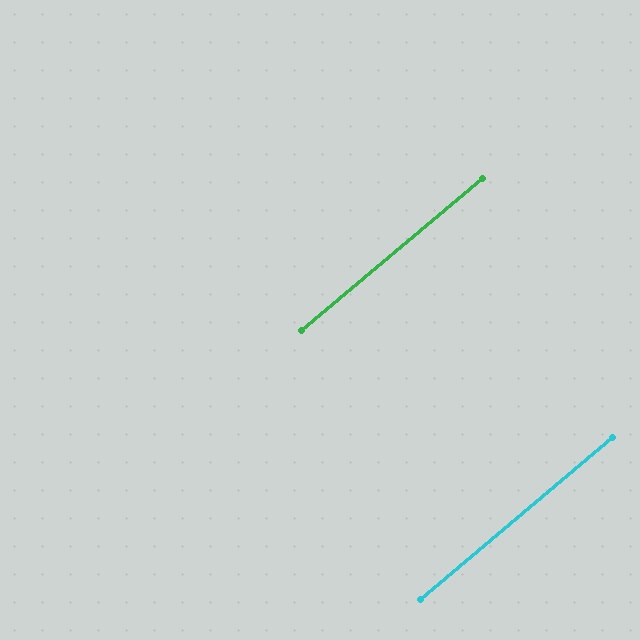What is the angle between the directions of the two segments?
Approximately 0 degrees.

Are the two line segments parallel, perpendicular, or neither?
Parallel — their directions differ by only 0.2°.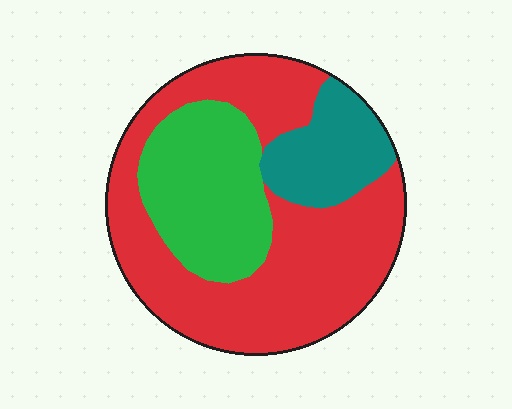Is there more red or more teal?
Red.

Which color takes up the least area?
Teal, at roughly 15%.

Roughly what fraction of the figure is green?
Green takes up about one quarter (1/4) of the figure.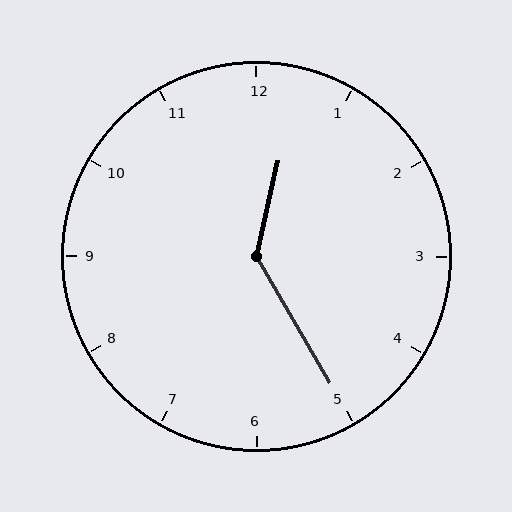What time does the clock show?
12:25.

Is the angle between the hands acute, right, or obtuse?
It is obtuse.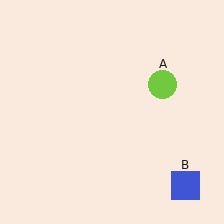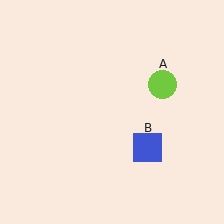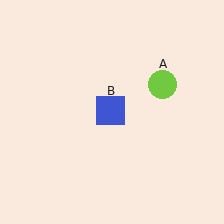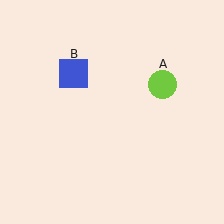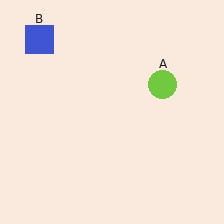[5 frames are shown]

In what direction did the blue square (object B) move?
The blue square (object B) moved up and to the left.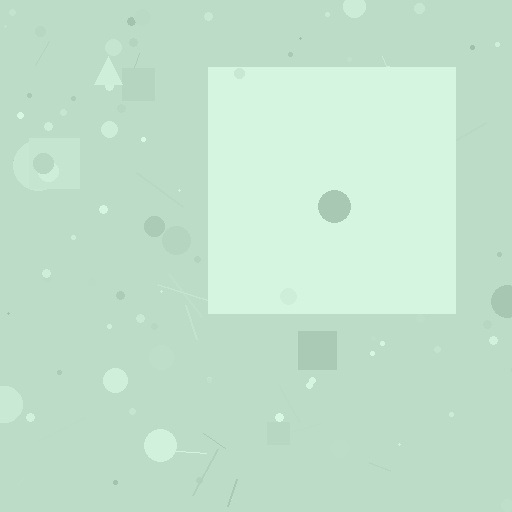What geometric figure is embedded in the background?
A square is embedded in the background.